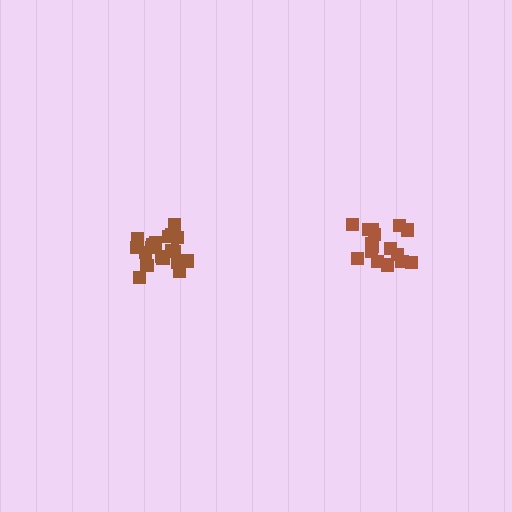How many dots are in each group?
Group 1: 19 dots, Group 2: 16 dots (35 total).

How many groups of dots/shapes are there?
There are 2 groups.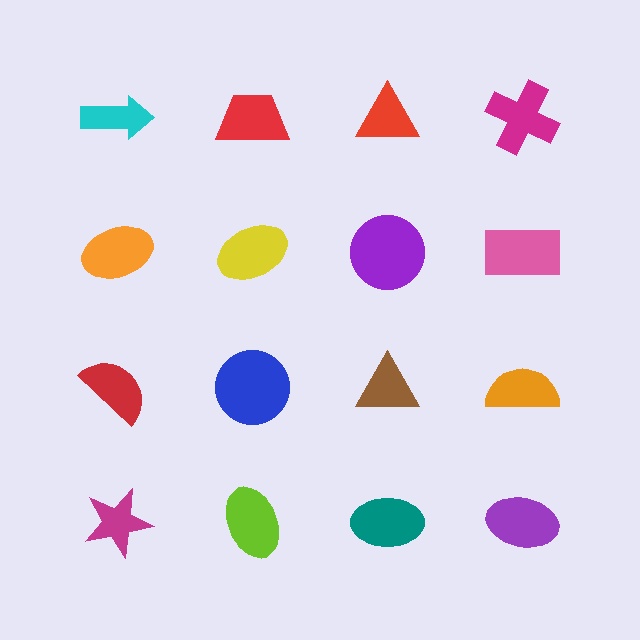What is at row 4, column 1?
A magenta star.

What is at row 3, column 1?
A red semicircle.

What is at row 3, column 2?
A blue circle.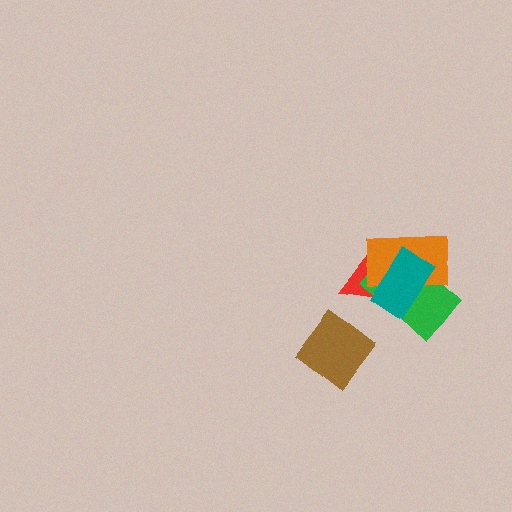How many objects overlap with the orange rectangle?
3 objects overlap with the orange rectangle.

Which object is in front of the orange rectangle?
The teal rectangle is in front of the orange rectangle.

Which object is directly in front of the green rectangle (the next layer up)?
The orange rectangle is directly in front of the green rectangle.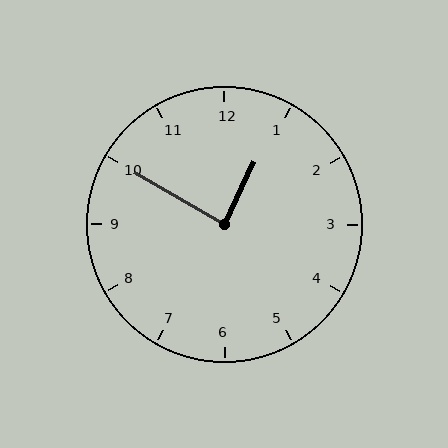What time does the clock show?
12:50.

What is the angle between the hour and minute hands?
Approximately 85 degrees.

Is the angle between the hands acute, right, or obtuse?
It is right.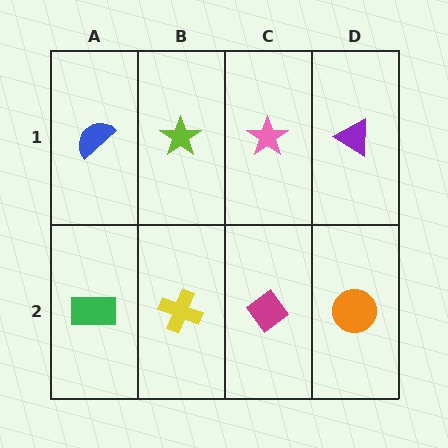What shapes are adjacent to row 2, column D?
A purple triangle (row 1, column D), a magenta diamond (row 2, column C).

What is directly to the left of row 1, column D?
A pink star.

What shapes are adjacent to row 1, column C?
A magenta diamond (row 2, column C), a lime star (row 1, column B), a purple triangle (row 1, column D).